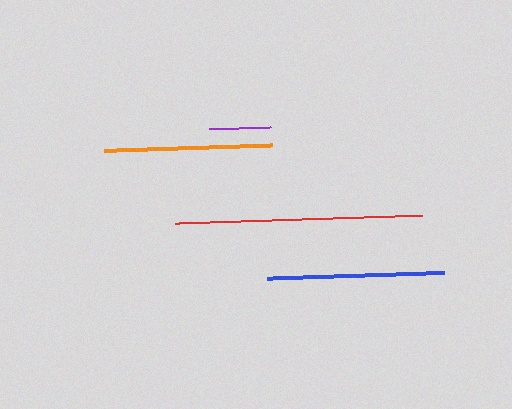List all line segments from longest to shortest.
From longest to shortest: red, blue, orange, purple.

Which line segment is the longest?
The red line is the longest at approximately 249 pixels.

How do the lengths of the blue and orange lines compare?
The blue and orange lines are approximately the same length.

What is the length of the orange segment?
The orange segment is approximately 168 pixels long.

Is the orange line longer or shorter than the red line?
The red line is longer than the orange line.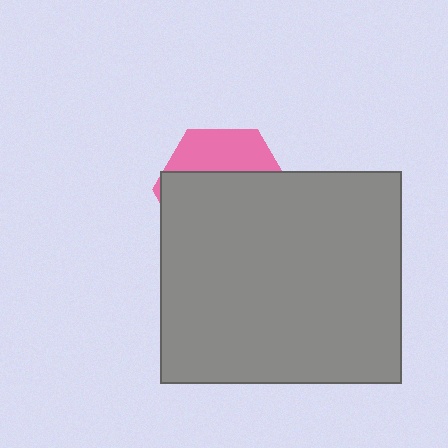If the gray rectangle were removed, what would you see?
You would see the complete pink hexagon.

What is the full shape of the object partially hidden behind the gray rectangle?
The partially hidden object is a pink hexagon.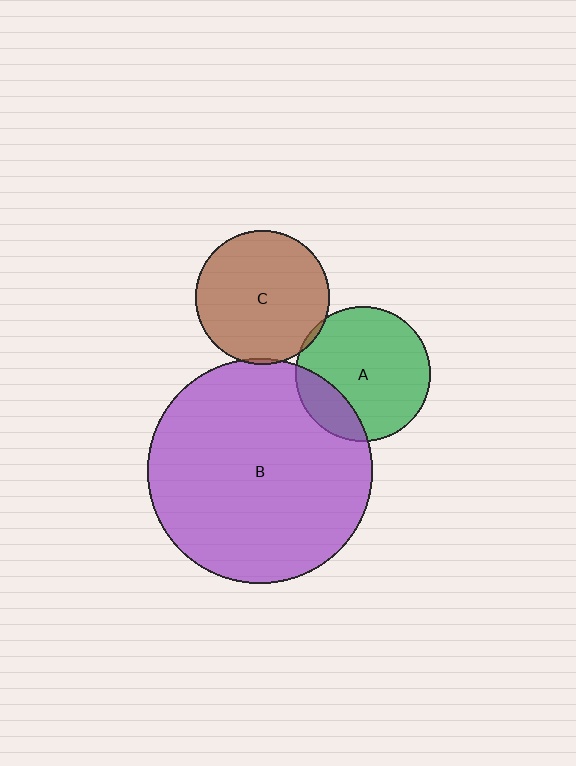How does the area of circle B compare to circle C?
Approximately 2.8 times.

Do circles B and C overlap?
Yes.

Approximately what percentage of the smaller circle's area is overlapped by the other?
Approximately 5%.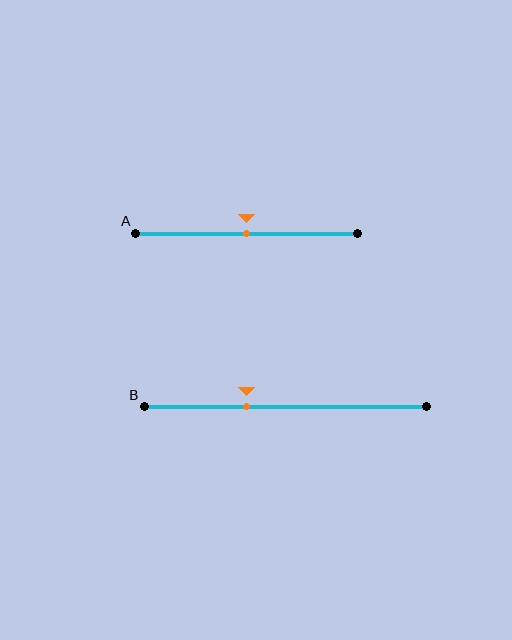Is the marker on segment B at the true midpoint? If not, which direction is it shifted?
No, the marker on segment B is shifted to the left by about 14% of the segment length.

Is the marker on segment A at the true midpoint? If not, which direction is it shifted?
Yes, the marker on segment A is at the true midpoint.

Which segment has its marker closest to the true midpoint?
Segment A has its marker closest to the true midpoint.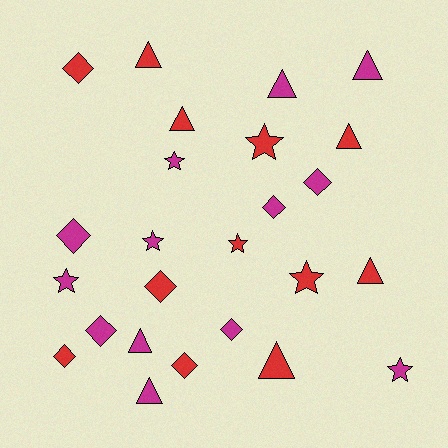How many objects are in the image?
There are 25 objects.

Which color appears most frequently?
Magenta, with 13 objects.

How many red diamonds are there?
There are 4 red diamonds.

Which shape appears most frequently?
Triangle, with 9 objects.